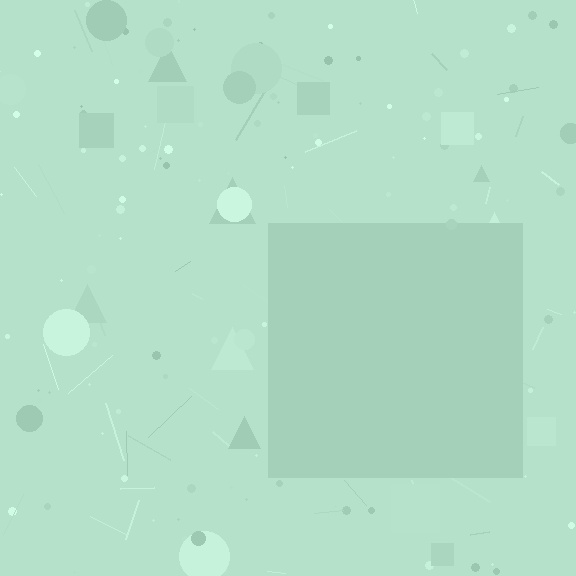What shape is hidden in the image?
A square is hidden in the image.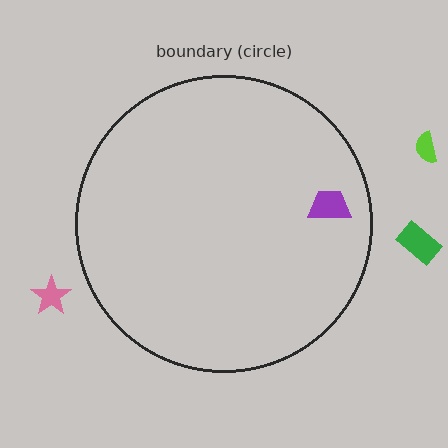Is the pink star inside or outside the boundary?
Outside.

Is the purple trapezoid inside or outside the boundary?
Inside.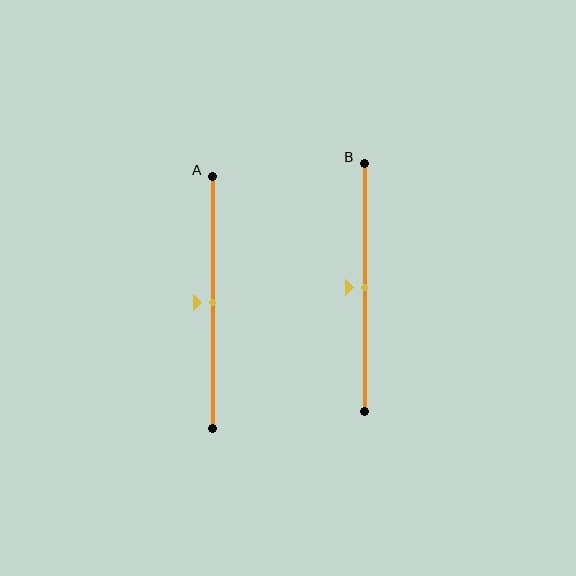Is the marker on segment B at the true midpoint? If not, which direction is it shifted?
Yes, the marker on segment B is at the true midpoint.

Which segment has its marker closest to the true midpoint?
Segment A has its marker closest to the true midpoint.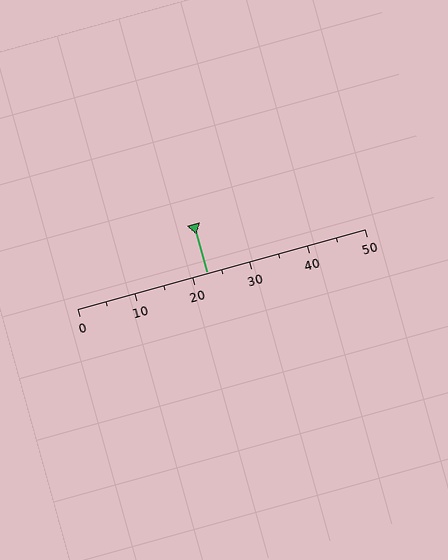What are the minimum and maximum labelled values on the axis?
The axis runs from 0 to 50.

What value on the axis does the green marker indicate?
The marker indicates approximately 22.5.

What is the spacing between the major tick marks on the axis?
The major ticks are spaced 10 apart.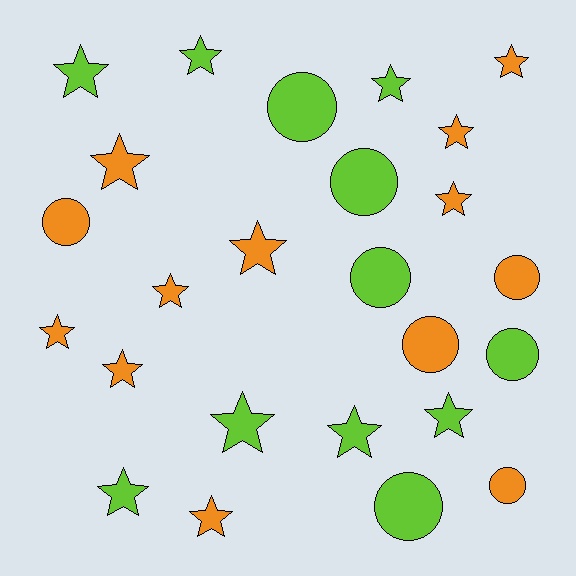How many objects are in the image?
There are 25 objects.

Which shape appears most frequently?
Star, with 16 objects.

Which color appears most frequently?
Orange, with 13 objects.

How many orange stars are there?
There are 9 orange stars.